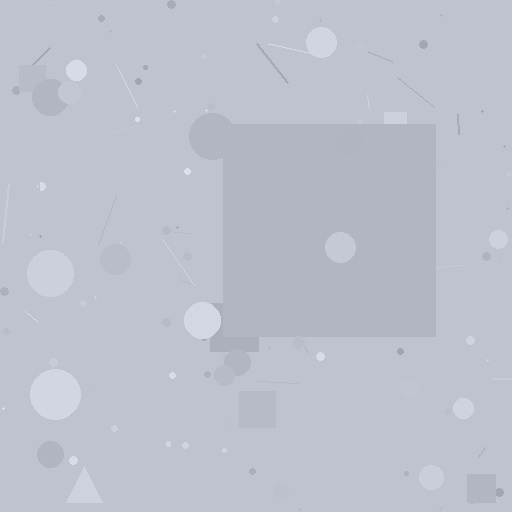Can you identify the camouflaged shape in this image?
The camouflaged shape is a square.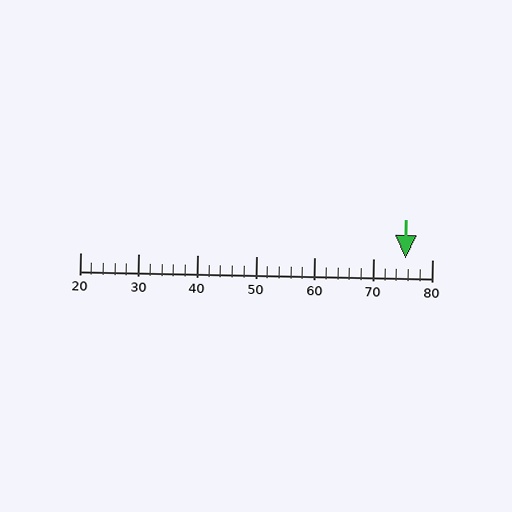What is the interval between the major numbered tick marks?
The major tick marks are spaced 10 units apart.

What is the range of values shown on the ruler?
The ruler shows values from 20 to 80.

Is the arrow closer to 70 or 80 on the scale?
The arrow is closer to 80.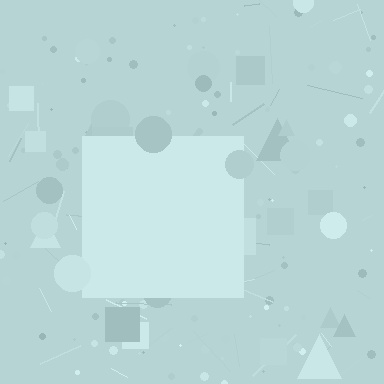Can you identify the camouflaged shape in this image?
The camouflaged shape is a square.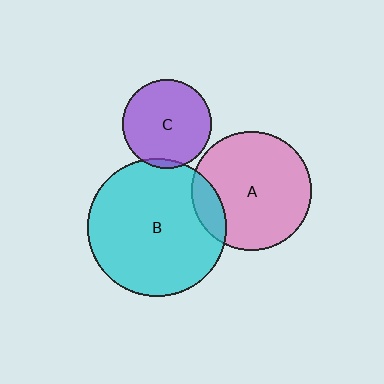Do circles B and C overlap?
Yes.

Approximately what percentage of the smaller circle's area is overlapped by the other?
Approximately 5%.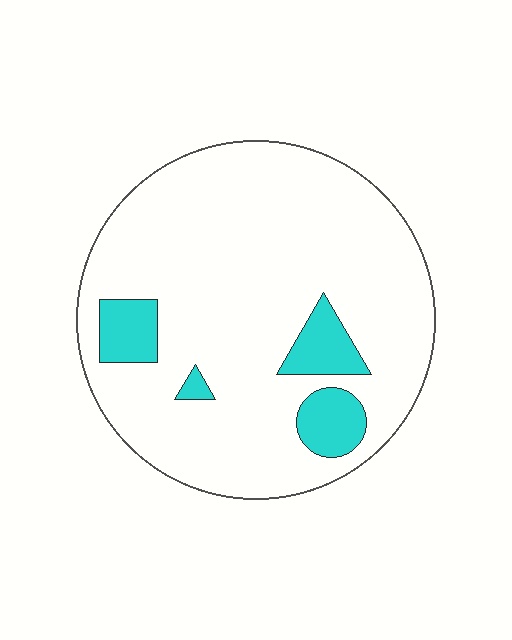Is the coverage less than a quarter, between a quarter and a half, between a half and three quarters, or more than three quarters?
Less than a quarter.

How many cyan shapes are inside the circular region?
4.